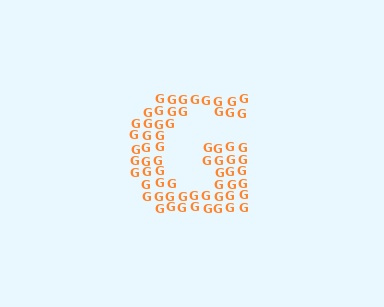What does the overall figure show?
The overall figure shows the letter G.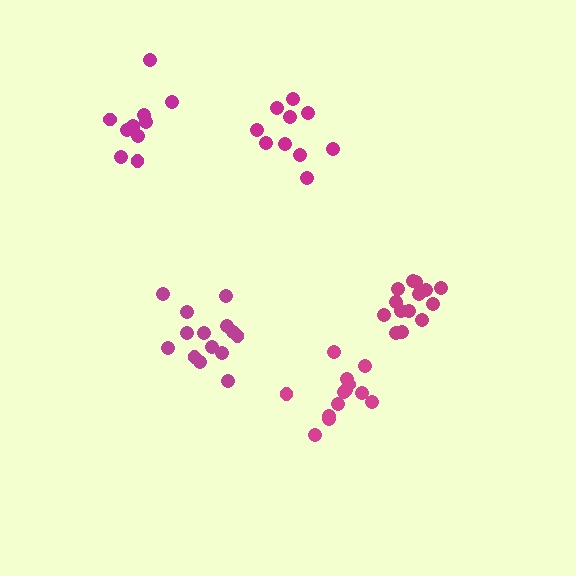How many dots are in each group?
Group 1: 13 dots, Group 2: 14 dots, Group 3: 10 dots, Group 4: 11 dots, Group 5: 14 dots (62 total).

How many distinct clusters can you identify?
There are 5 distinct clusters.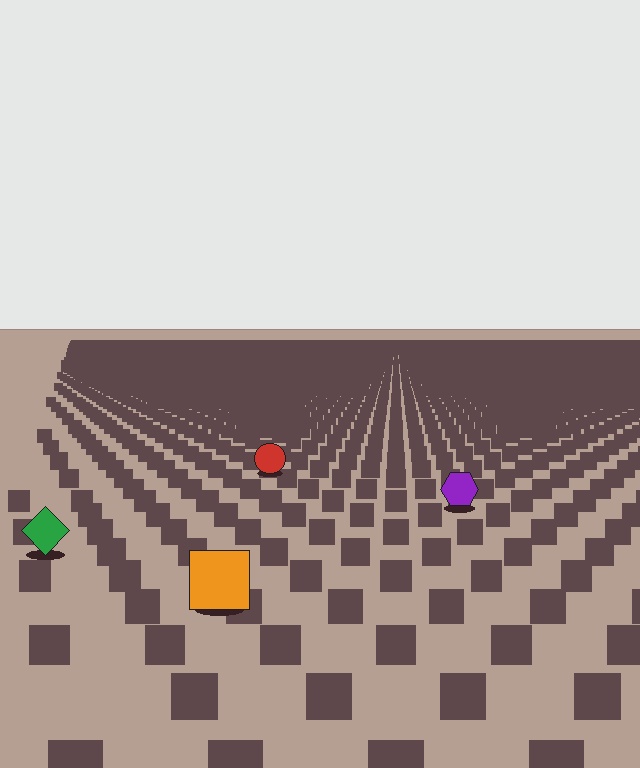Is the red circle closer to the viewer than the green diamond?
No. The green diamond is closer — you can tell from the texture gradient: the ground texture is coarser near it.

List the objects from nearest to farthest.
From nearest to farthest: the orange square, the green diamond, the purple hexagon, the red circle.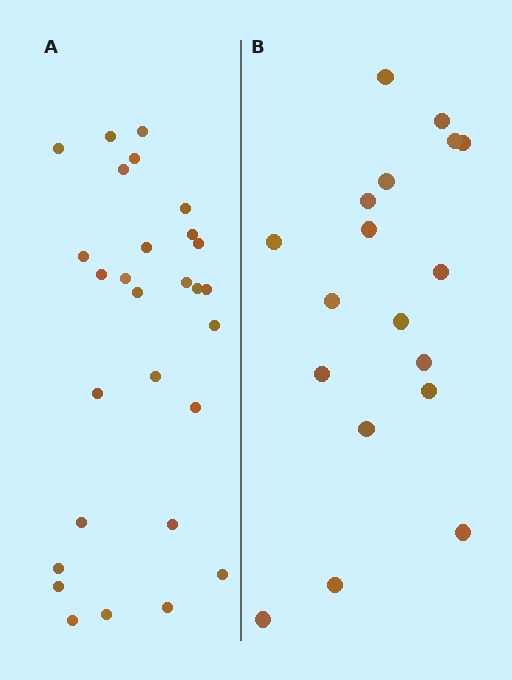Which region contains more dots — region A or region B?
Region A (the left region) has more dots.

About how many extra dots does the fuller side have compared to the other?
Region A has roughly 10 or so more dots than region B.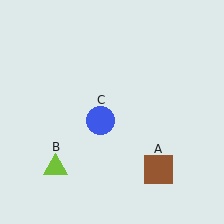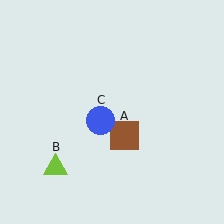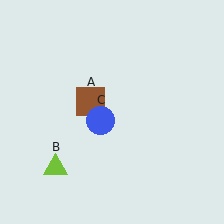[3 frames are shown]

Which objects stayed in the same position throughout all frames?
Lime triangle (object B) and blue circle (object C) remained stationary.